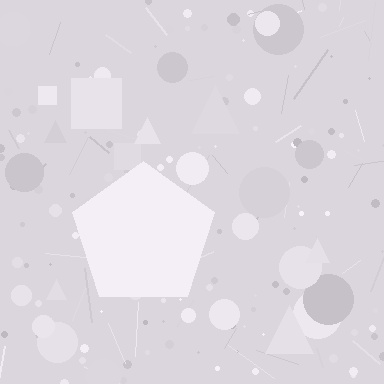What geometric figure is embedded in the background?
A pentagon is embedded in the background.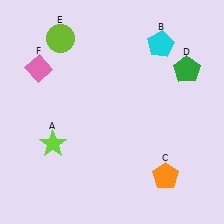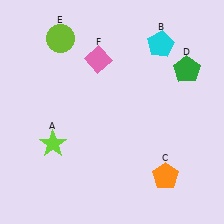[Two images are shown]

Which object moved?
The pink diamond (F) moved right.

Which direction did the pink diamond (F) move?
The pink diamond (F) moved right.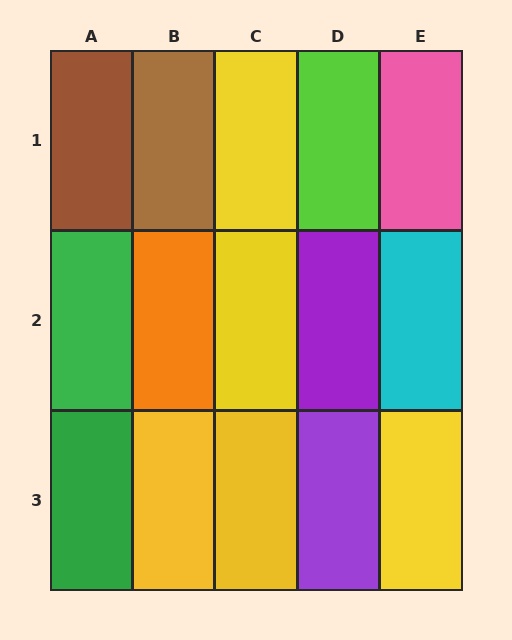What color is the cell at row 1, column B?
Brown.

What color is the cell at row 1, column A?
Brown.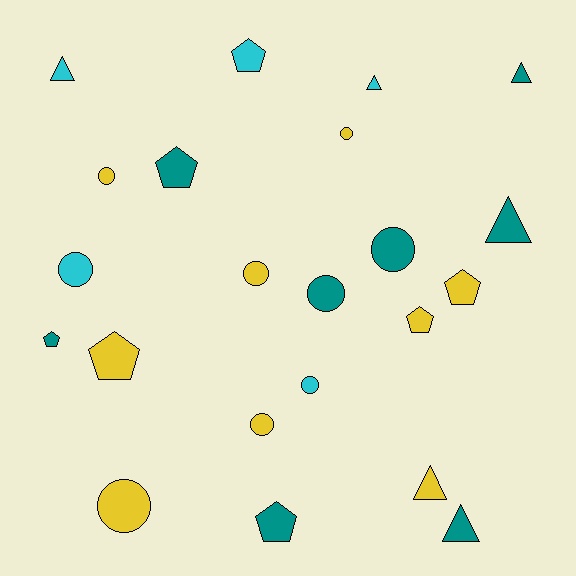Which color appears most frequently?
Yellow, with 9 objects.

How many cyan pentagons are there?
There is 1 cyan pentagon.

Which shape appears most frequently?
Circle, with 9 objects.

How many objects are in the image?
There are 22 objects.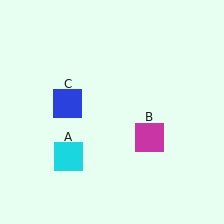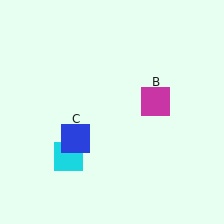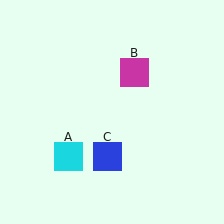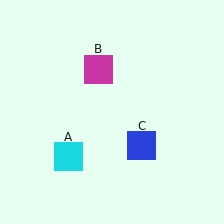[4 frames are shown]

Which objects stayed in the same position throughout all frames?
Cyan square (object A) remained stationary.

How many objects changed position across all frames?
2 objects changed position: magenta square (object B), blue square (object C).